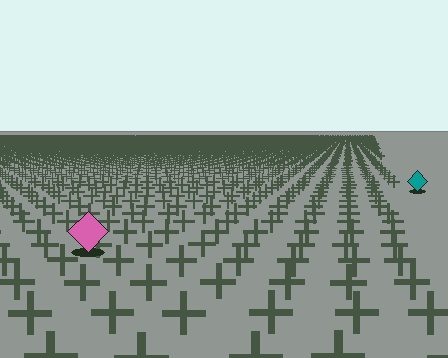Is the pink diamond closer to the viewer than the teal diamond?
Yes. The pink diamond is closer — you can tell from the texture gradient: the ground texture is coarser near it.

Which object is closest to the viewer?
The pink diamond is closest. The texture marks near it are larger and more spread out.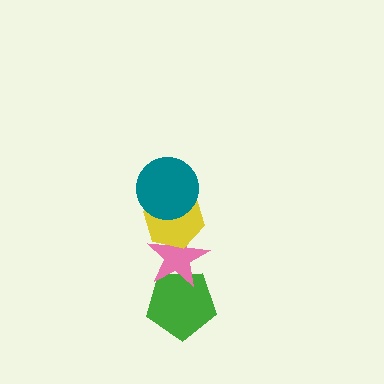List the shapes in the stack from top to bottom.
From top to bottom: the teal circle, the yellow hexagon, the pink star, the green pentagon.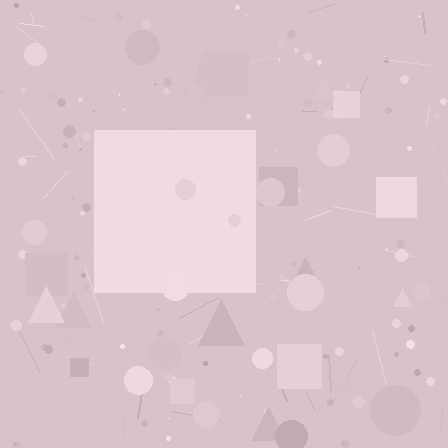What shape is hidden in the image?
A square is hidden in the image.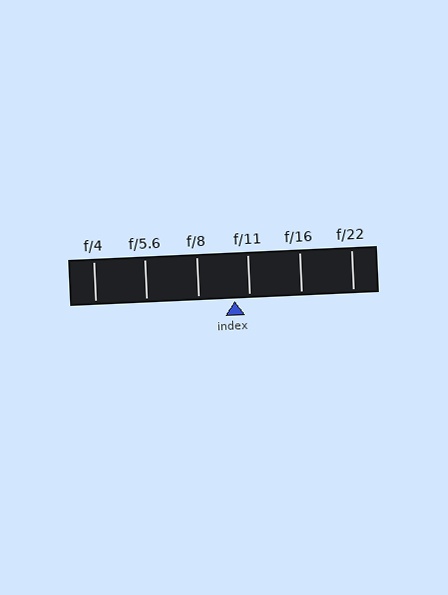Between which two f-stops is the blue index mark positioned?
The index mark is between f/8 and f/11.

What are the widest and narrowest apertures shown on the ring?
The widest aperture shown is f/4 and the narrowest is f/22.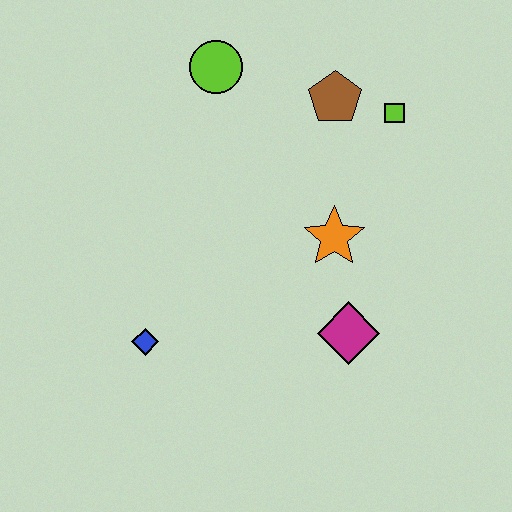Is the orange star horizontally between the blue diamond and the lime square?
Yes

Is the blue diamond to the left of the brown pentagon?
Yes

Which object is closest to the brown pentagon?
The lime square is closest to the brown pentagon.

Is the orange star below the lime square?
Yes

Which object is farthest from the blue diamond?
The lime square is farthest from the blue diamond.